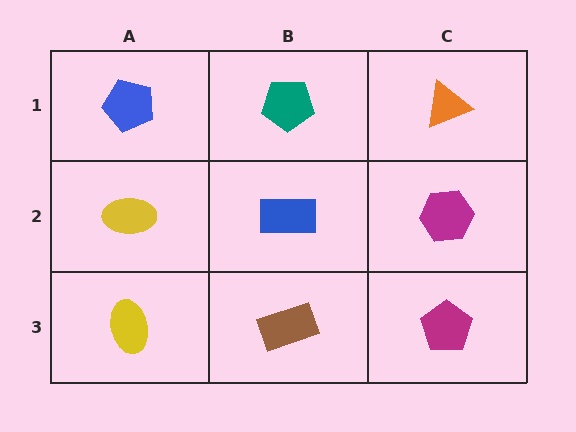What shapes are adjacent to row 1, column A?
A yellow ellipse (row 2, column A), a teal pentagon (row 1, column B).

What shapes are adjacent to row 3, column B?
A blue rectangle (row 2, column B), a yellow ellipse (row 3, column A), a magenta pentagon (row 3, column C).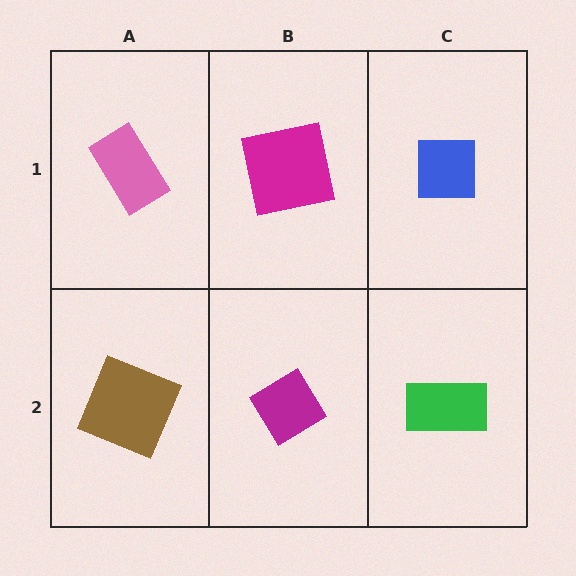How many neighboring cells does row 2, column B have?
3.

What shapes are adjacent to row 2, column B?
A magenta square (row 1, column B), a brown square (row 2, column A), a green rectangle (row 2, column C).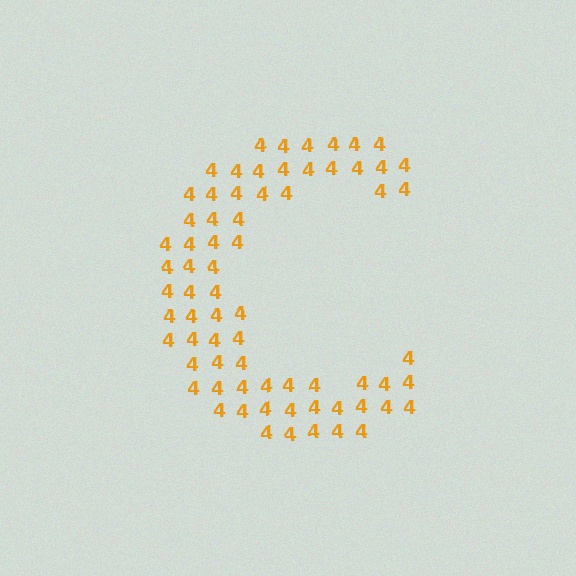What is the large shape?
The large shape is the letter C.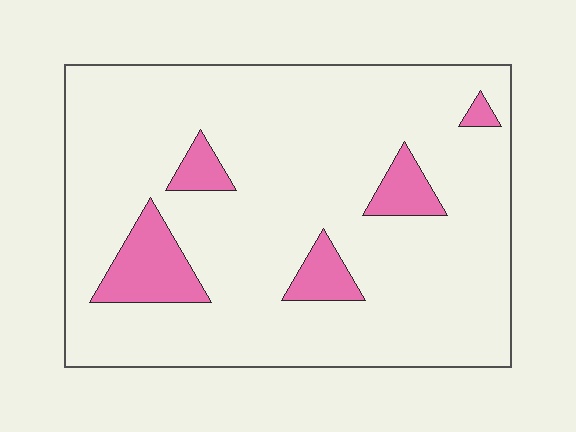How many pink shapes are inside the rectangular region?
5.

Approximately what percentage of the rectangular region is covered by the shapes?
Approximately 10%.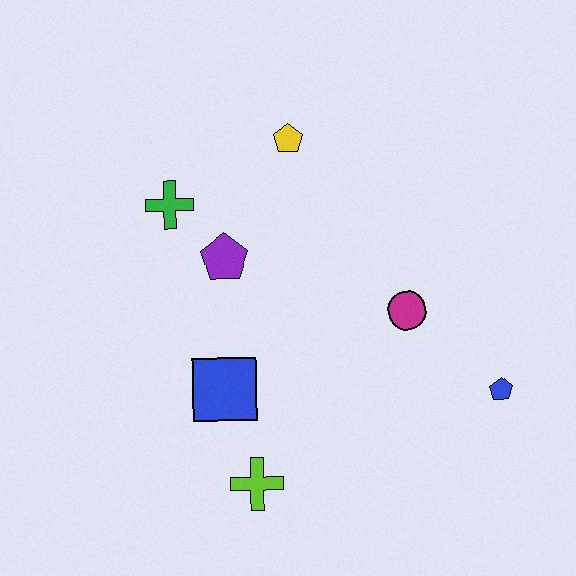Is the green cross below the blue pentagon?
No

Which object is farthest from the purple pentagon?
The blue pentagon is farthest from the purple pentagon.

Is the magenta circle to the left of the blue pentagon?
Yes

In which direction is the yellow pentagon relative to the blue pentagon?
The yellow pentagon is above the blue pentagon.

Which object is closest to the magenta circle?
The blue pentagon is closest to the magenta circle.